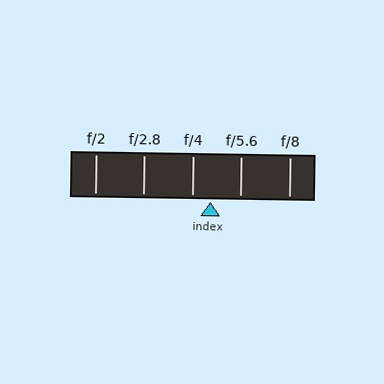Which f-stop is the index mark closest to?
The index mark is closest to f/4.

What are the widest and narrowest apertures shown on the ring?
The widest aperture shown is f/2 and the narrowest is f/8.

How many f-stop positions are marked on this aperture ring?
There are 5 f-stop positions marked.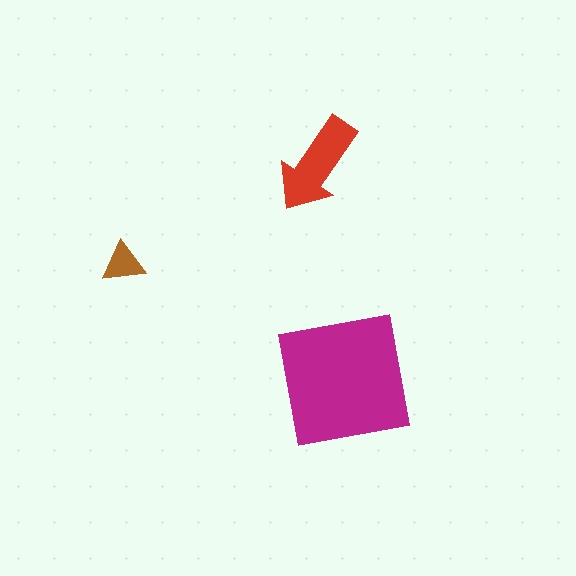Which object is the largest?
The magenta square.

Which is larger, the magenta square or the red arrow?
The magenta square.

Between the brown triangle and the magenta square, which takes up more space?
The magenta square.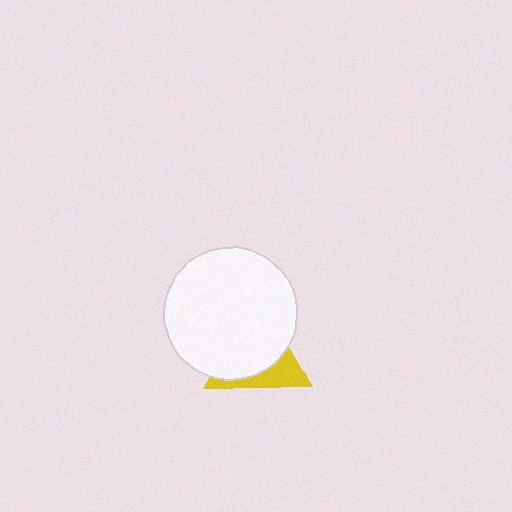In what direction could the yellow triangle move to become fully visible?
The yellow triangle could move toward the lower-right. That would shift it out from behind the white circle entirely.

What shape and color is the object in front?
The object in front is a white circle.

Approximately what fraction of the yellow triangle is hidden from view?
Roughly 68% of the yellow triangle is hidden behind the white circle.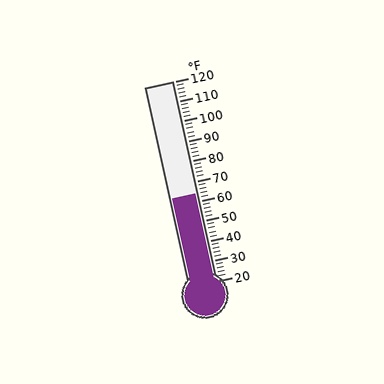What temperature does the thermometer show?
The thermometer shows approximately 64°F.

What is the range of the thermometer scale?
The thermometer scale ranges from 20°F to 120°F.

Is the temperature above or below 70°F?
The temperature is below 70°F.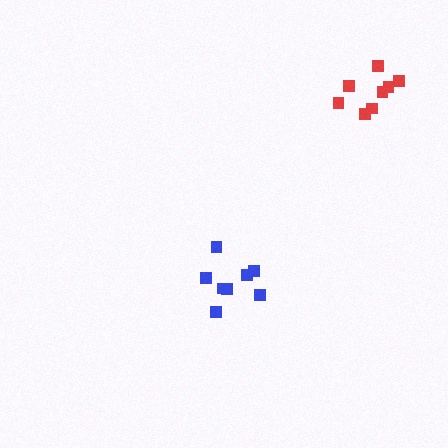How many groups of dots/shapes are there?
There are 2 groups.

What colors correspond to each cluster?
The clusters are colored: blue, red.